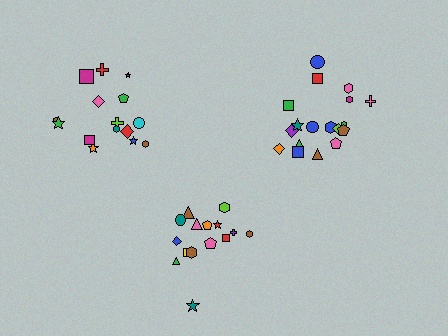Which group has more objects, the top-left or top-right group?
The top-right group.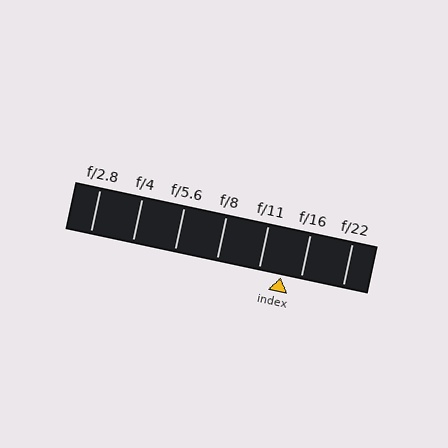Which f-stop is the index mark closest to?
The index mark is closest to f/16.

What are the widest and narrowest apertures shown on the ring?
The widest aperture shown is f/2.8 and the narrowest is f/22.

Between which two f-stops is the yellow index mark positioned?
The index mark is between f/11 and f/16.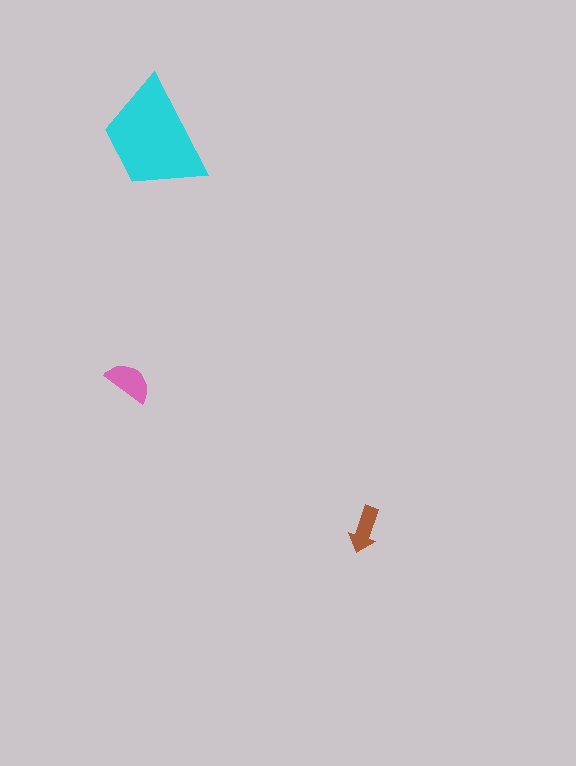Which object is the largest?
The cyan trapezoid.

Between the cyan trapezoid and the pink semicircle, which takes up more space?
The cyan trapezoid.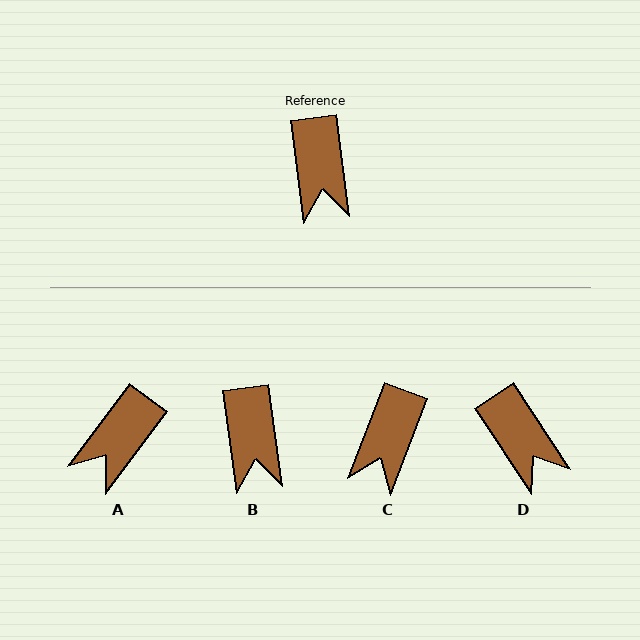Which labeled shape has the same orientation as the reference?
B.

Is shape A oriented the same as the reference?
No, it is off by about 44 degrees.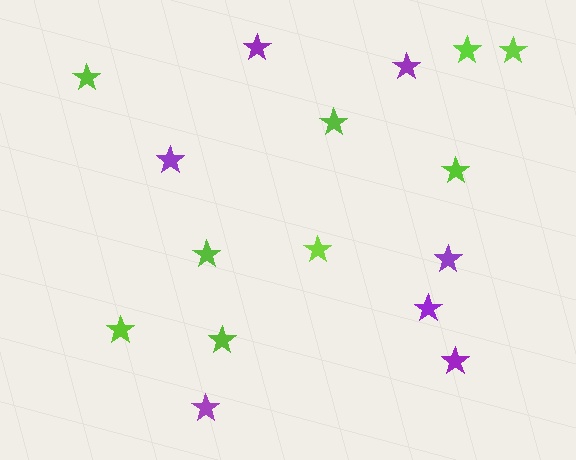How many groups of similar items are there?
There are 2 groups: one group of purple stars (7) and one group of lime stars (9).